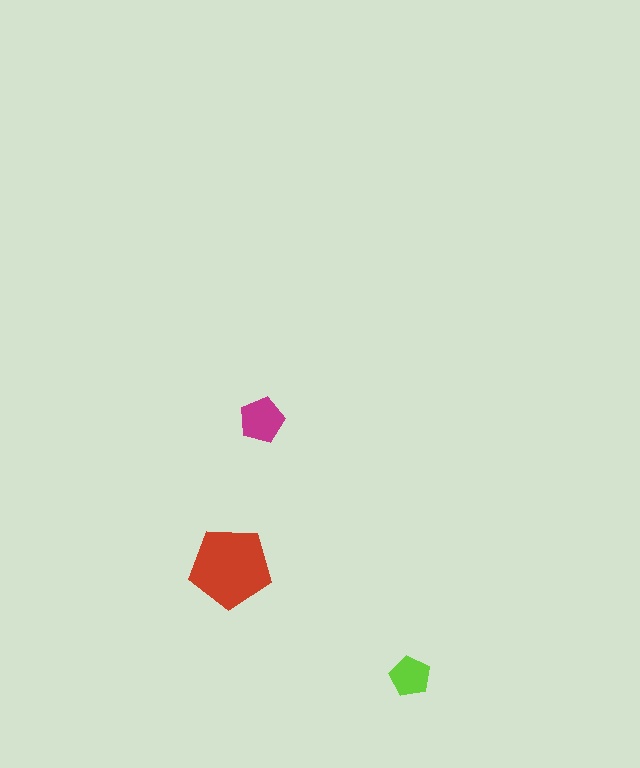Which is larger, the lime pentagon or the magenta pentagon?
The magenta one.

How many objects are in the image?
There are 3 objects in the image.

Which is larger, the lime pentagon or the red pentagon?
The red one.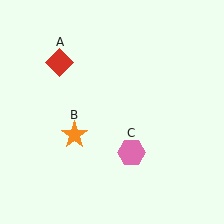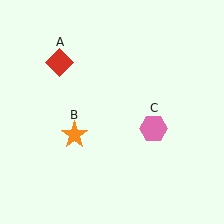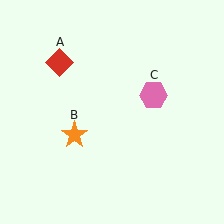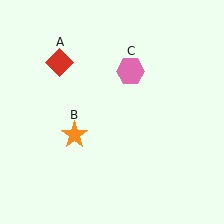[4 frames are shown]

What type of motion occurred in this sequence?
The pink hexagon (object C) rotated counterclockwise around the center of the scene.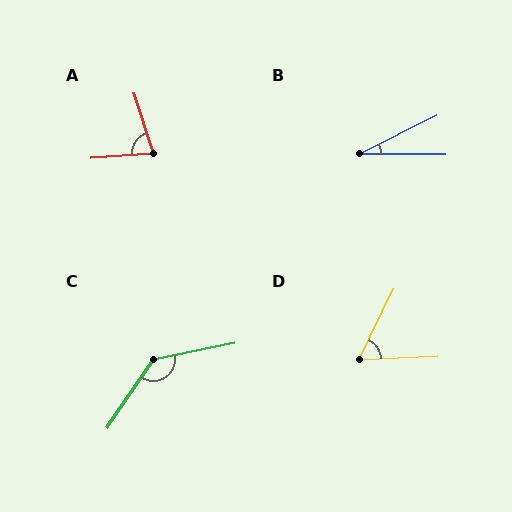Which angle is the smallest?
B, at approximately 27 degrees.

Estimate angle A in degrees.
Approximately 76 degrees.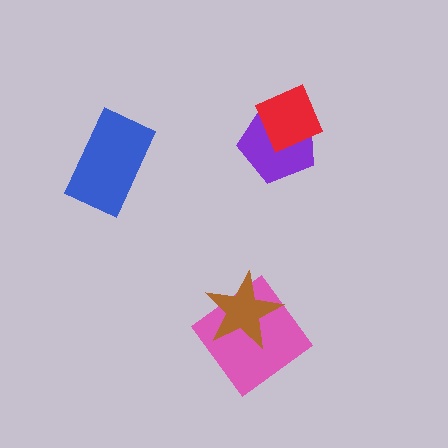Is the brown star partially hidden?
No, no other shape covers it.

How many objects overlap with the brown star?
1 object overlaps with the brown star.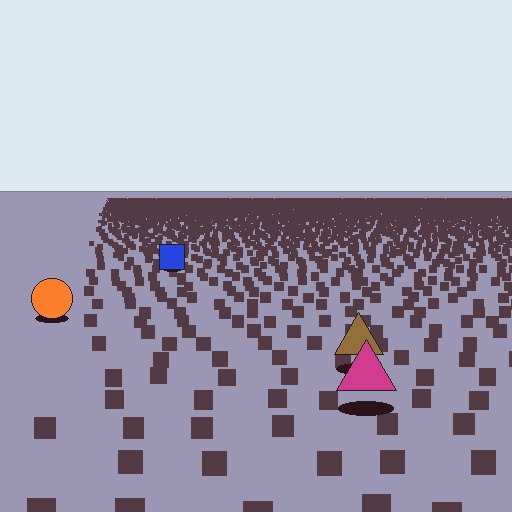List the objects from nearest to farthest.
From nearest to farthest: the magenta triangle, the brown triangle, the orange circle, the blue square.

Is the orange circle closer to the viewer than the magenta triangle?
No. The magenta triangle is closer — you can tell from the texture gradient: the ground texture is coarser near it.